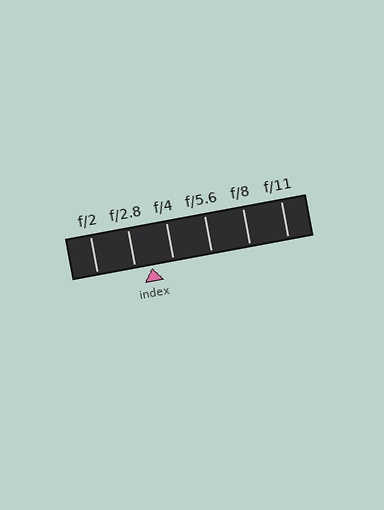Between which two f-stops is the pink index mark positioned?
The index mark is between f/2.8 and f/4.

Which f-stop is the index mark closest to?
The index mark is closest to f/2.8.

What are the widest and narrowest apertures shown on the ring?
The widest aperture shown is f/2 and the narrowest is f/11.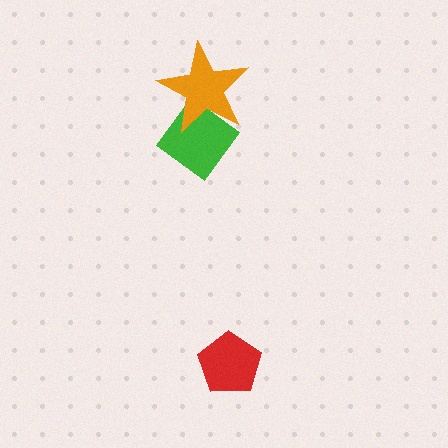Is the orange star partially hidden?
No, no other shape covers it.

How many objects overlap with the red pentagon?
0 objects overlap with the red pentagon.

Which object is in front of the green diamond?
The orange star is in front of the green diamond.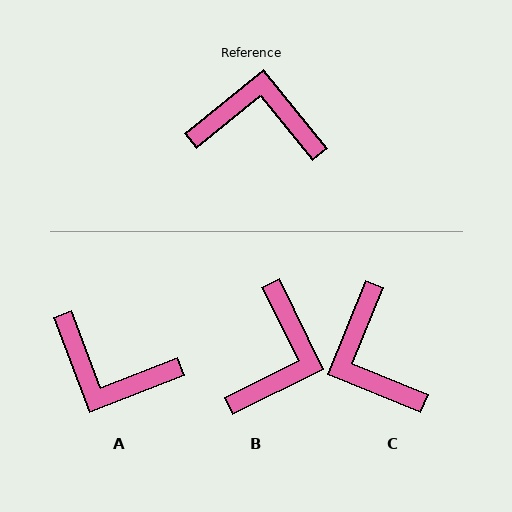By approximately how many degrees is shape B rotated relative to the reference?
Approximately 103 degrees clockwise.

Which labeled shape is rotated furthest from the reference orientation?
A, about 162 degrees away.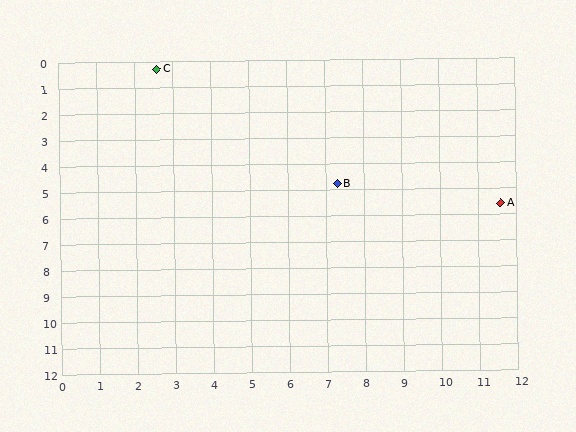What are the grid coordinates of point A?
Point A is at approximately (11.6, 5.6).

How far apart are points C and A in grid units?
Points C and A are about 10.4 grid units apart.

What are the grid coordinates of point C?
Point C is at approximately (2.6, 0.3).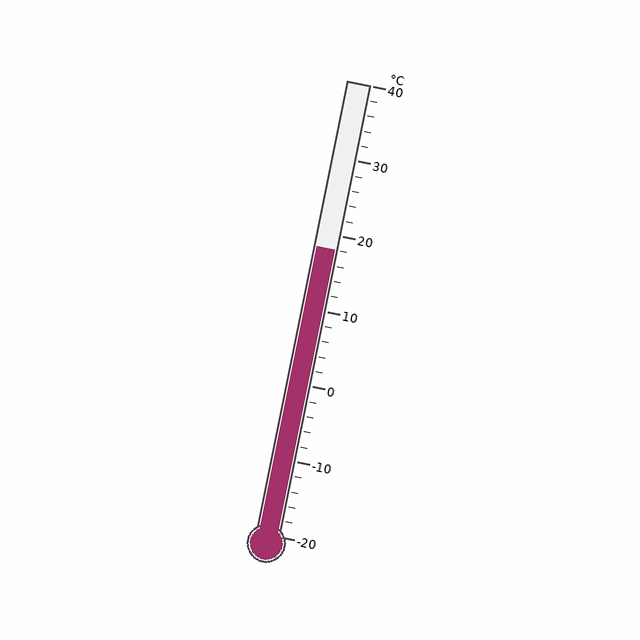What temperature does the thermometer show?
The thermometer shows approximately 18°C.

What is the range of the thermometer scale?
The thermometer scale ranges from -20°C to 40°C.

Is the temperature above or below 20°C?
The temperature is below 20°C.